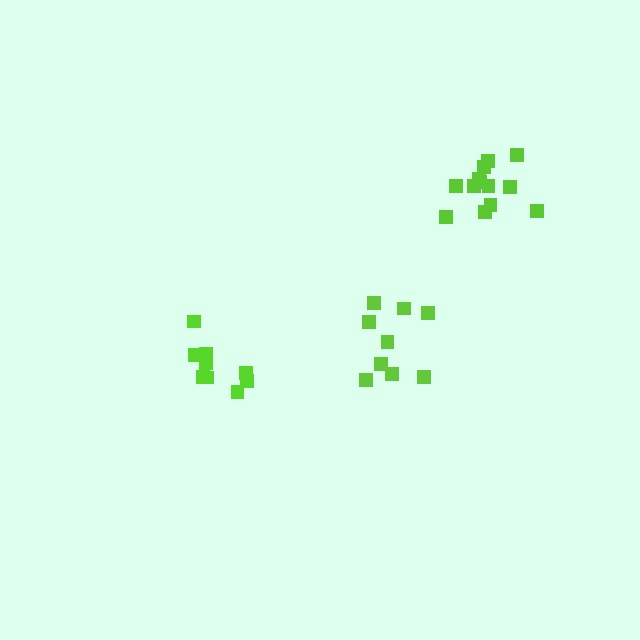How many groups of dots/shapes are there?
There are 3 groups.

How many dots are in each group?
Group 1: 9 dots, Group 2: 9 dots, Group 3: 13 dots (31 total).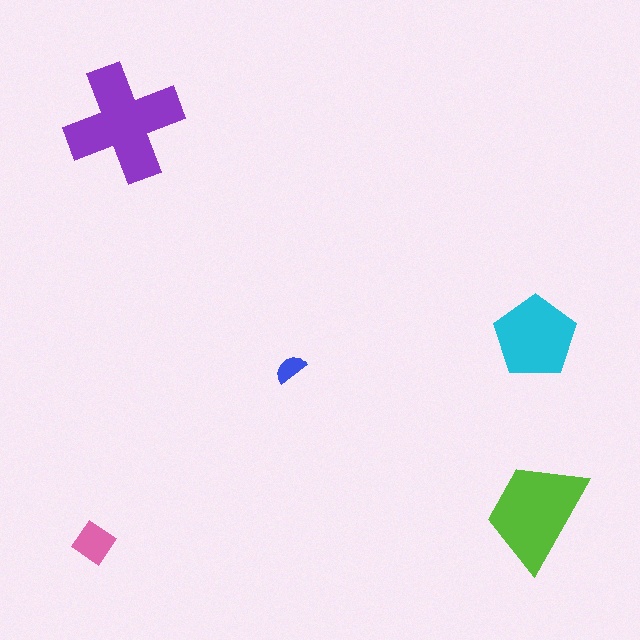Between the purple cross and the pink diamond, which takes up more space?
The purple cross.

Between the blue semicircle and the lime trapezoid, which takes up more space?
The lime trapezoid.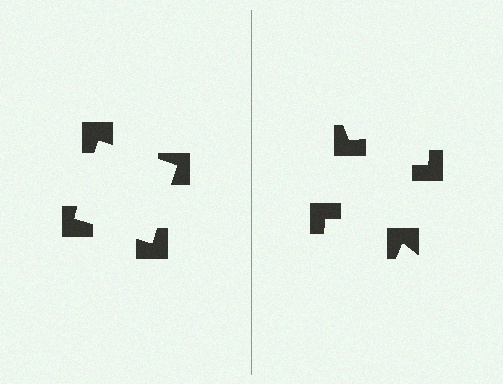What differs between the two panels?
The notched squares are positioned identically on both sides; only the wedge orientations differ. On the left they align to a square; on the right they are misaligned.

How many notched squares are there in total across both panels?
8 — 4 on each side.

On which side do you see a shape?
An illusory square appears on the left side. On the right side the wedge cuts are rotated, so no coherent shape forms.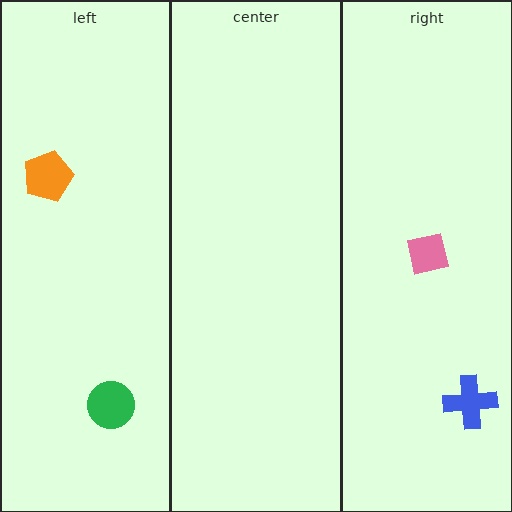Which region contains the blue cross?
The right region.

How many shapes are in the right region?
2.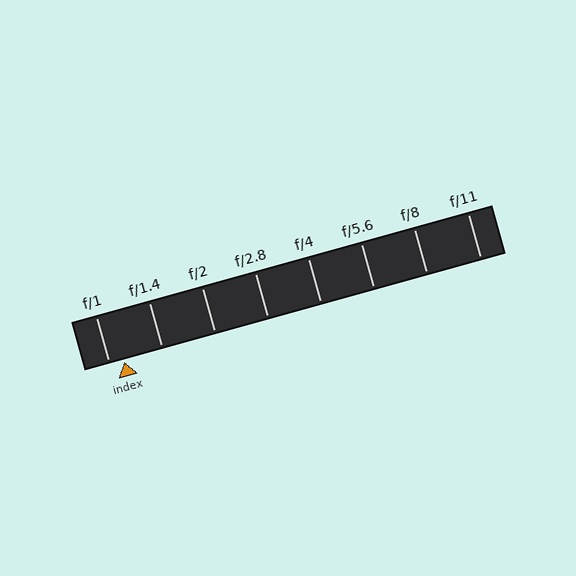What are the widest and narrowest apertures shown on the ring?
The widest aperture shown is f/1 and the narrowest is f/11.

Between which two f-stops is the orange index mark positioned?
The index mark is between f/1 and f/1.4.